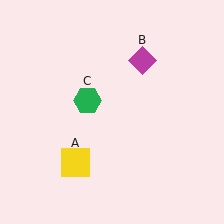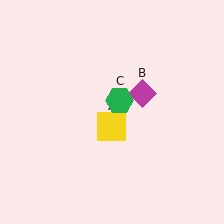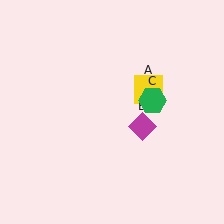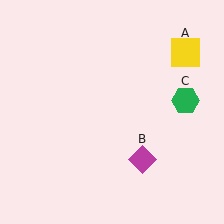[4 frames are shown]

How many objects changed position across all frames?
3 objects changed position: yellow square (object A), magenta diamond (object B), green hexagon (object C).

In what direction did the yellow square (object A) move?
The yellow square (object A) moved up and to the right.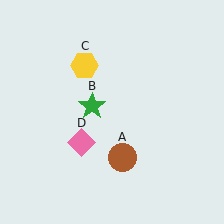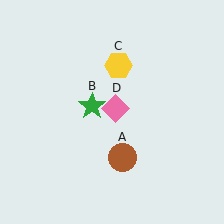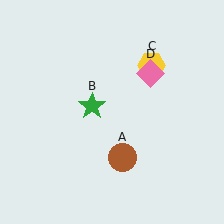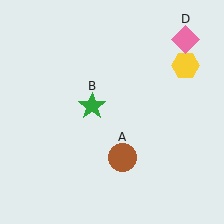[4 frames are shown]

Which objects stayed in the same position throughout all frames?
Brown circle (object A) and green star (object B) remained stationary.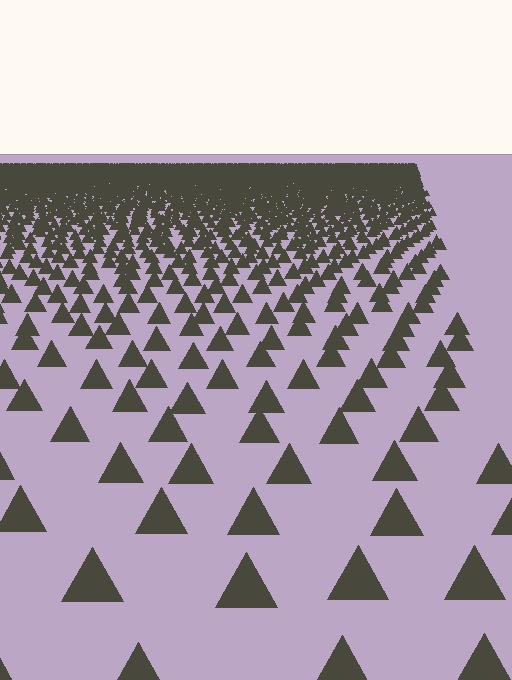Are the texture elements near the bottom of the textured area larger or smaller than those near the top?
Larger. Near the bottom, elements are closer to the viewer and appear at a bigger on-screen size.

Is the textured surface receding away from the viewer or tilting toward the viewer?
The surface is receding away from the viewer. Texture elements get smaller and denser toward the top.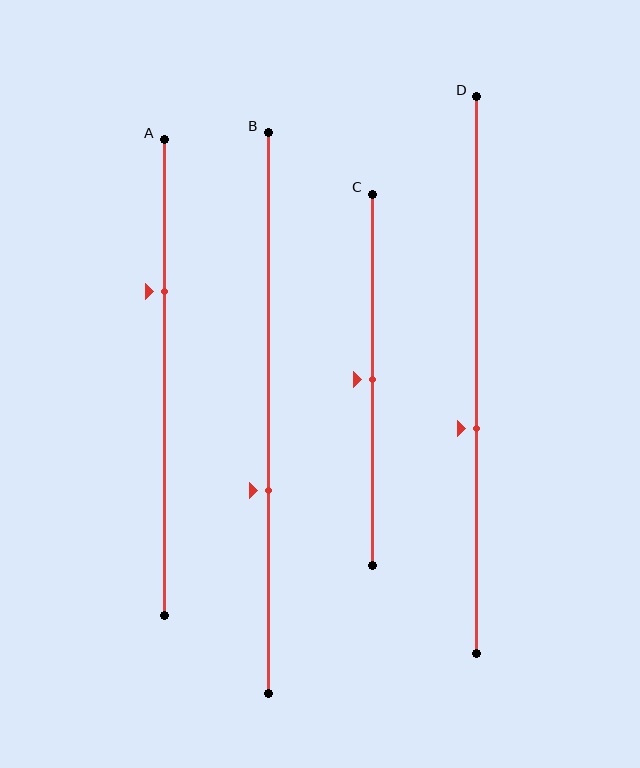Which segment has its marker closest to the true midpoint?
Segment C has its marker closest to the true midpoint.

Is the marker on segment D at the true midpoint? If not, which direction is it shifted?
No, the marker on segment D is shifted downward by about 10% of the segment length.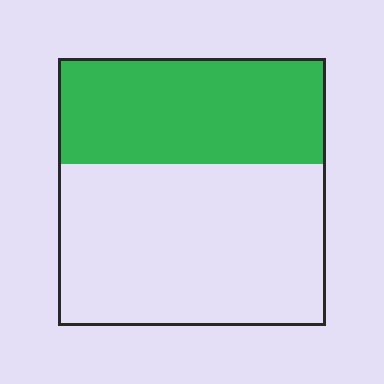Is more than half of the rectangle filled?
No.